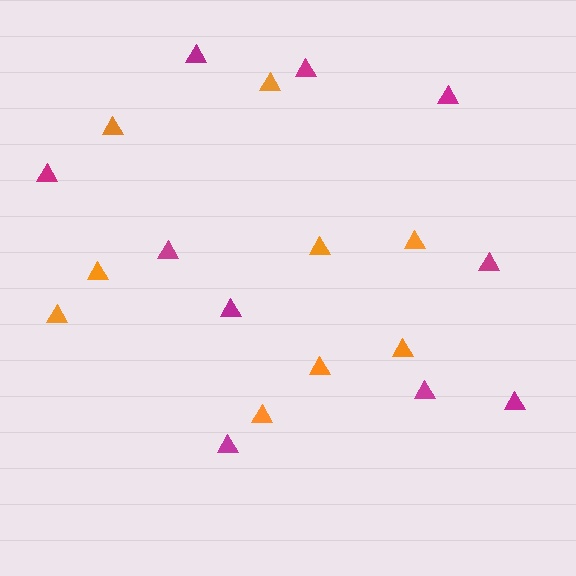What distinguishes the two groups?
There are 2 groups: one group of orange triangles (9) and one group of magenta triangles (10).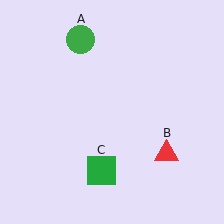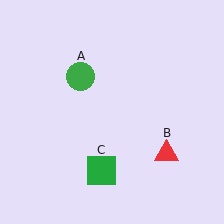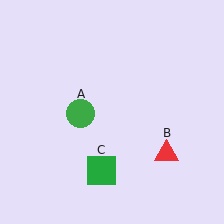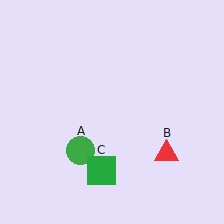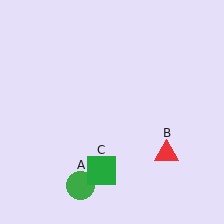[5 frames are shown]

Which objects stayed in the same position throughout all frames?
Red triangle (object B) and green square (object C) remained stationary.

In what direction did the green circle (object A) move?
The green circle (object A) moved down.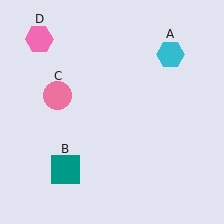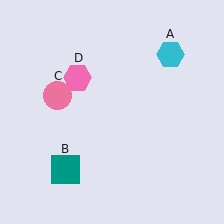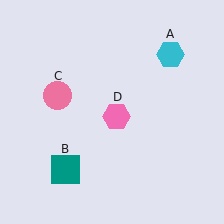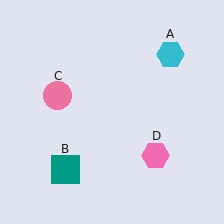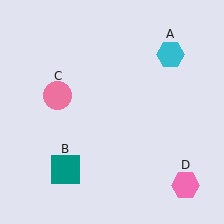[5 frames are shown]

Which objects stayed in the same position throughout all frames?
Cyan hexagon (object A) and teal square (object B) and pink circle (object C) remained stationary.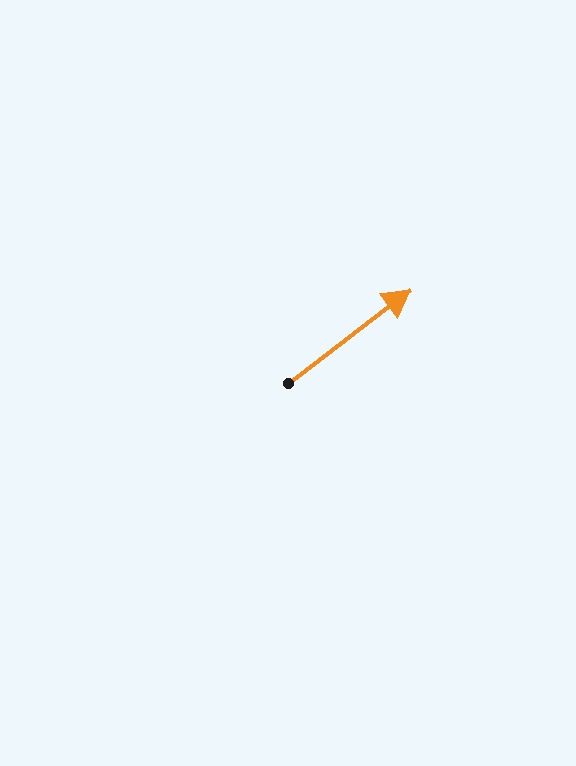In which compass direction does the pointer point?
Northeast.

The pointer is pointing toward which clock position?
Roughly 2 o'clock.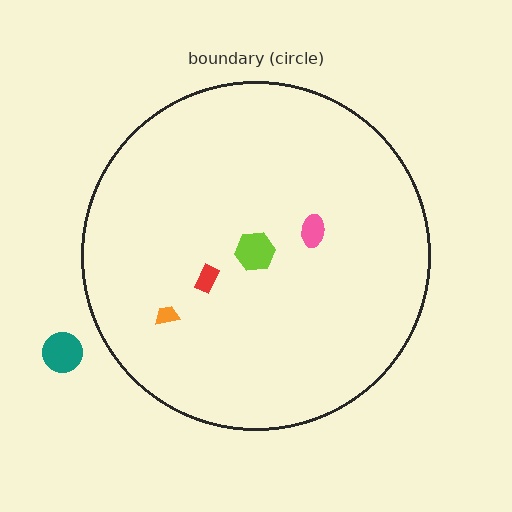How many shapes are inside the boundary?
4 inside, 1 outside.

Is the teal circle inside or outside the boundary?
Outside.